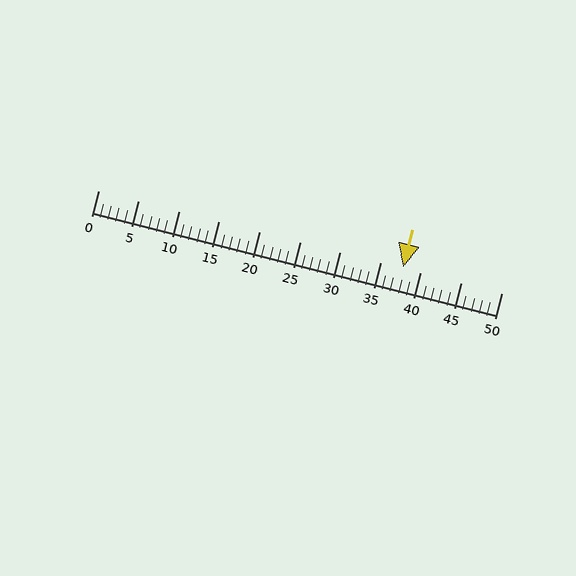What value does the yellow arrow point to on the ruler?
The yellow arrow points to approximately 38.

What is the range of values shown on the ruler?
The ruler shows values from 0 to 50.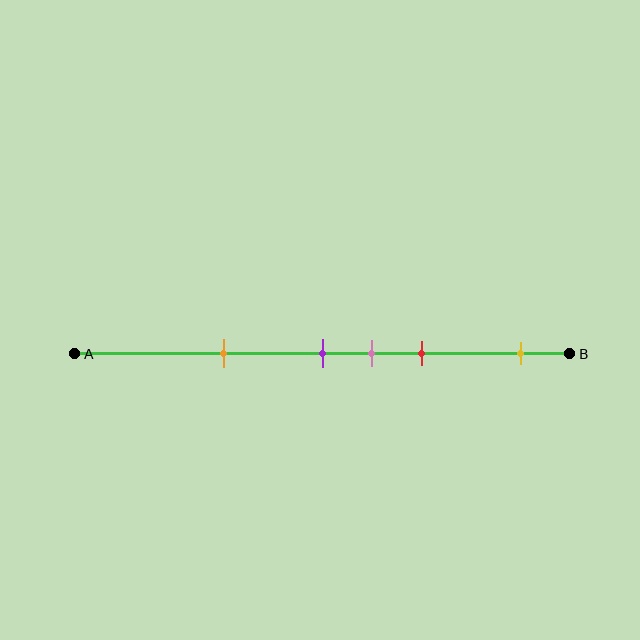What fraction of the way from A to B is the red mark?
The red mark is approximately 70% (0.7) of the way from A to B.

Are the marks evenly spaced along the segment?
No, the marks are not evenly spaced.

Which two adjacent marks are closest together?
The purple and pink marks are the closest adjacent pair.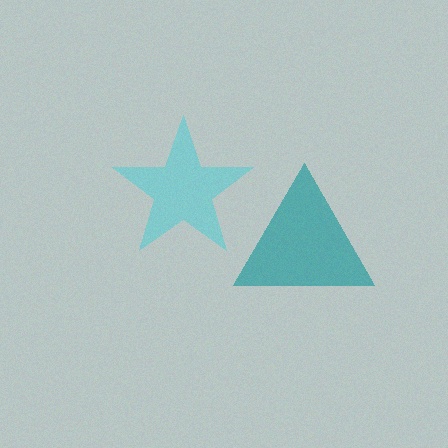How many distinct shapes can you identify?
There are 2 distinct shapes: a teal triangle, a cyan star.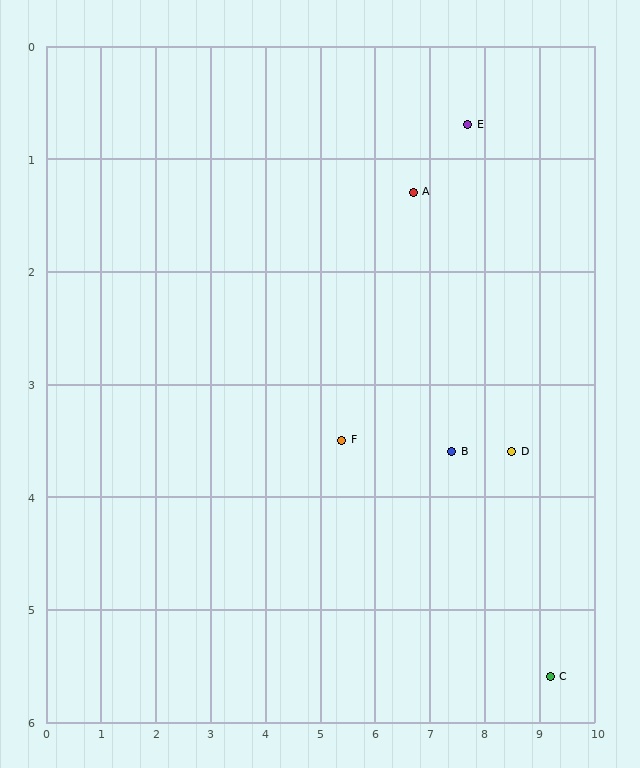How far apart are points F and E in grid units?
Points F and E are about 3.6 grid units apart.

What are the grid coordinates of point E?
Point E is at approximately (7.7, 0.7).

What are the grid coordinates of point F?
Point F is at approximately (5.4, 3.5).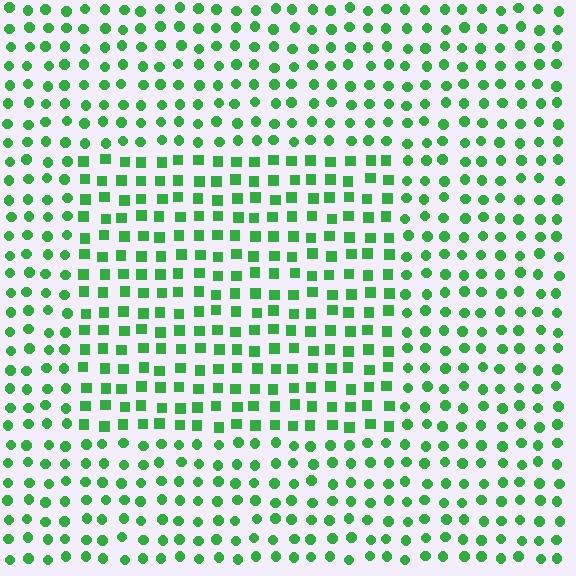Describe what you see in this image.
The image is filled with small green elements arranged in a uniform grid. A rectangle-shaped region contains squares, while the surrounding area contains circles. The boundary is defined purely by the change in element shape.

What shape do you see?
I see a rectangle.